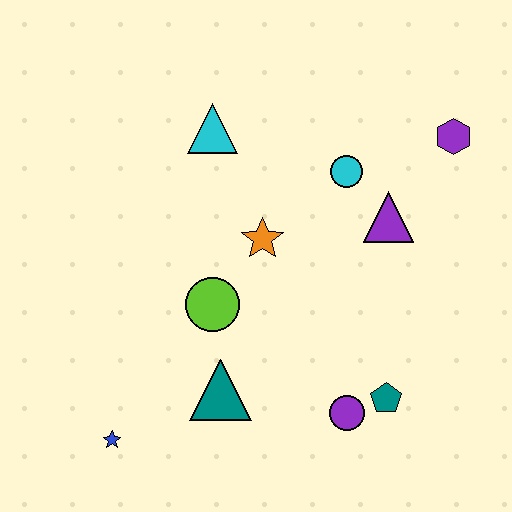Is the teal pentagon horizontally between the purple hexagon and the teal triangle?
Yes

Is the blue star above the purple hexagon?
No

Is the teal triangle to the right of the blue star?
Yes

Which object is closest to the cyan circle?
The purple triangle is closest to the cyan circle.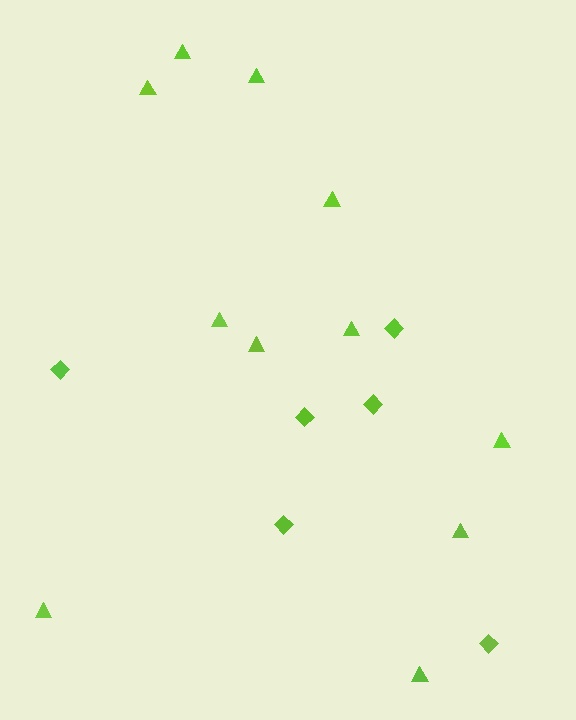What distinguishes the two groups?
There are 2 groups: one group of triangles (11) and one group of diamonds (6).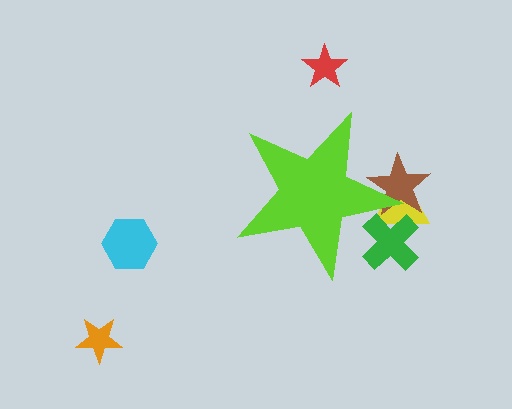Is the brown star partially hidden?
Yes, the brown star is partially hidden behind the lime star.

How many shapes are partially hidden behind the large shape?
3 shapes are partially hidden.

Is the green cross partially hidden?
Yes, the green cross is partially hidden behind the lime star.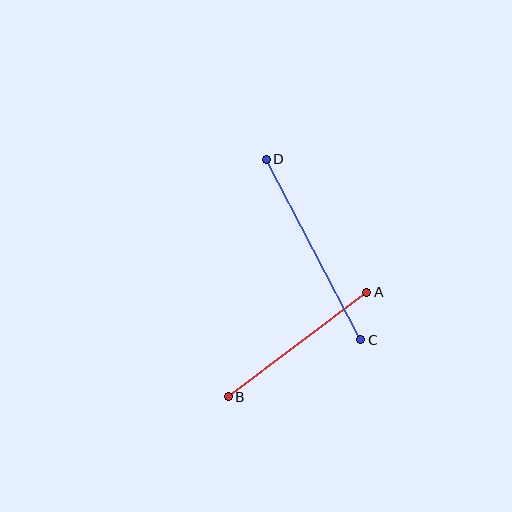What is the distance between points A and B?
The distance is approximately 173 pixels.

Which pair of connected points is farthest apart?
Points C and D are farthest apart.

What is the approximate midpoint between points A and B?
The midpoint is at approximately (298, 344) pixels.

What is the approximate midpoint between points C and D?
The midpoint is at approximately (313, 250) pixels.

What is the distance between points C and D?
The distance is approximately 204 pixels.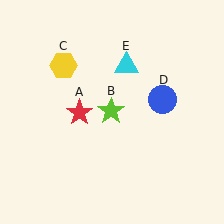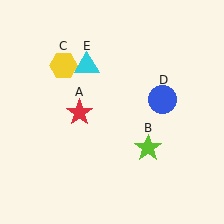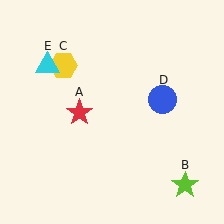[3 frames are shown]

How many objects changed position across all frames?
2 objects changed position: lime star (object B), cyan triangle (object E).